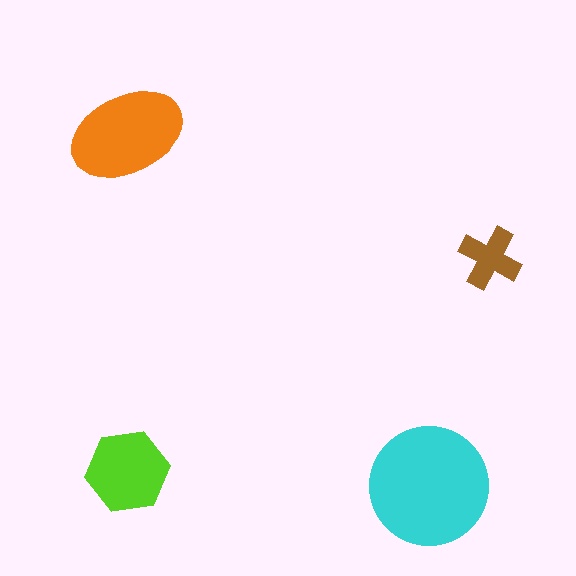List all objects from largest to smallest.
The cyan circle, the orange ellipse, the lime hexagon, the brown cross.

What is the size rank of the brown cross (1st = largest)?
4th.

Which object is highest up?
The orange ellipse is topmost.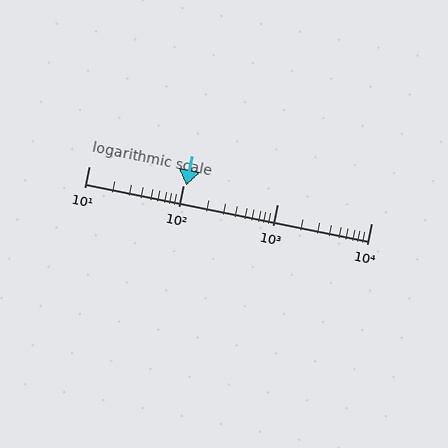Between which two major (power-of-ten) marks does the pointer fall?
The pointer is between 100 and 1000.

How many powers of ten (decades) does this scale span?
The scale spans 3 decades, from 10 to 10000.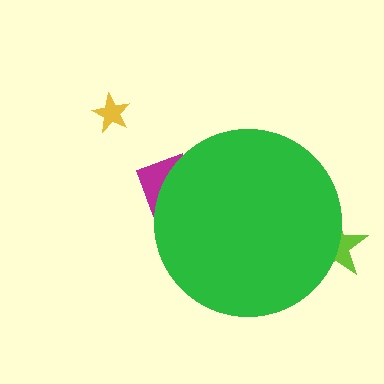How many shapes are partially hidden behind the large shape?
2 shapes are partially hidden.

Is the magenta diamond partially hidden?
Yes, the magenta diamond is partially hidden behind the green circle.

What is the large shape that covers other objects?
A green circle.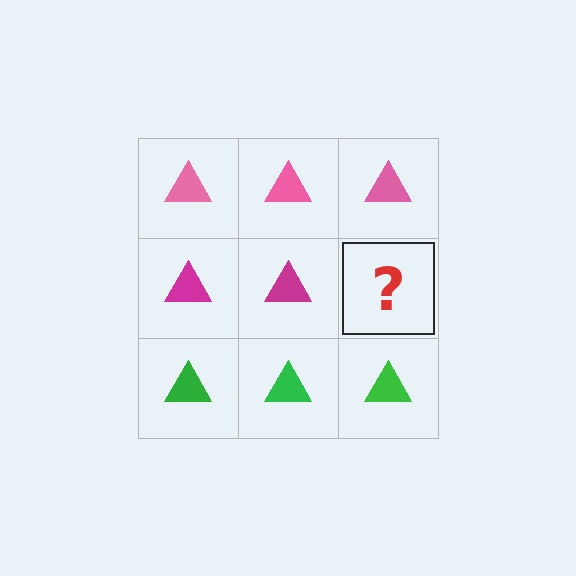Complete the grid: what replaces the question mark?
The question mark should be replaced with a magenta triangle.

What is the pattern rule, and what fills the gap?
The rule is that each row has a consistent color. The gap should be filled with a magenta triangle.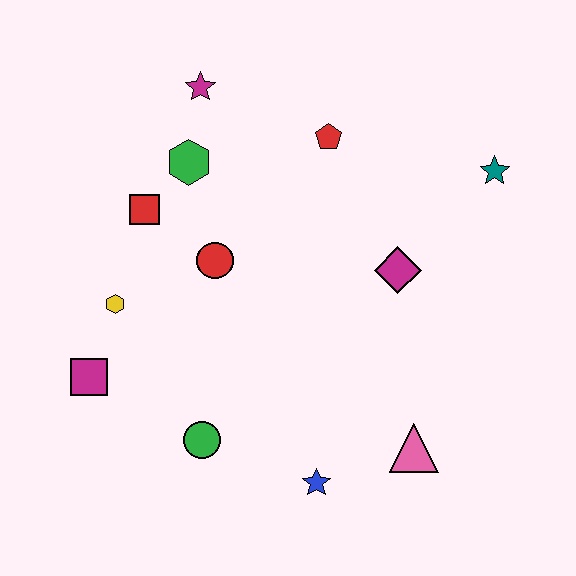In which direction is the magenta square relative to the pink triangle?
The magenta square is to the left of the pink triangle.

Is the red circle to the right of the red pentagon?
No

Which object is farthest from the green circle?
The teal star is farthest from the green circle.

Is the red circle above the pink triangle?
Yes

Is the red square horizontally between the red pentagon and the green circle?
No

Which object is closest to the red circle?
The red square is closest to the red circle.